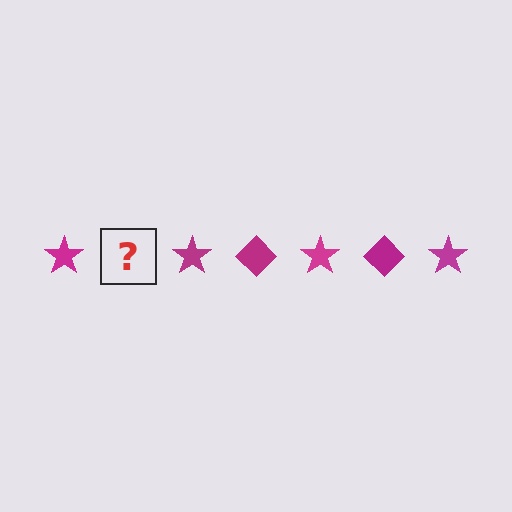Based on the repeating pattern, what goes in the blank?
The blank should be a magenta diamond.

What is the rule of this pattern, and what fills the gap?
The rule is that the pattern cycles through star, diamond shapes in magenta. The gap should be filled with a magenta diamond.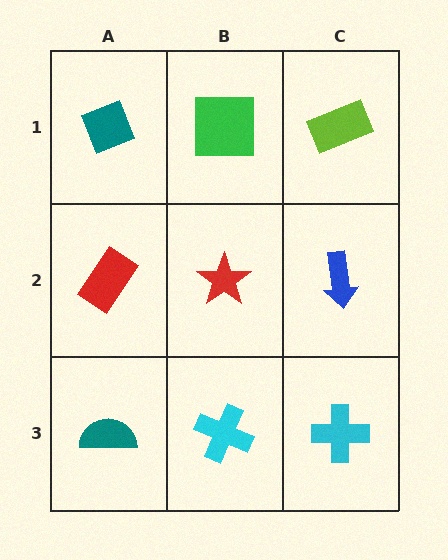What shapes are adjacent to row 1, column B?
A red star (row 2, column B), a teal diamond (row 1, column A), a lime rectangle (row 1, column C).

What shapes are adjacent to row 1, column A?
A red rectangle (row 2, column A), a green square (row 1, column B).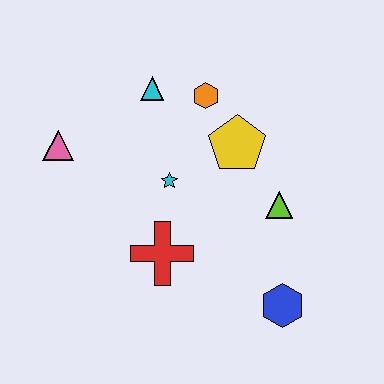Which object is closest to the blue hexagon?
The lime triangle is closest to the blue hexagon.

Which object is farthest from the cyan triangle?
The blue hexagon is farthest from the cyan triangle.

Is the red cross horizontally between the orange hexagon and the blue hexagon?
No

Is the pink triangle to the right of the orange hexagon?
No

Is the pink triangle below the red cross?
No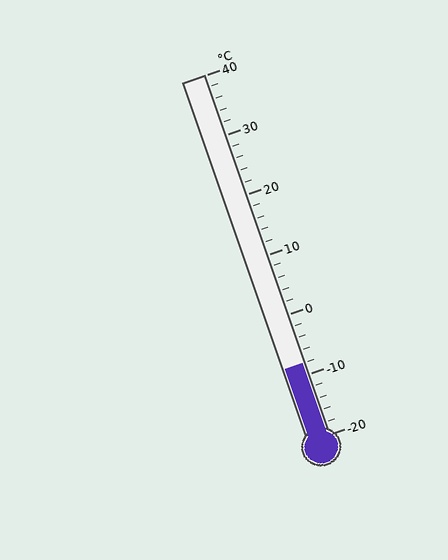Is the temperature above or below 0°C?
The temperature is below 0°C.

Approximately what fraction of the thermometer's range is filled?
The thermometer is filled to approximately 20% of its range.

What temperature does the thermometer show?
The thermometer shows approximately -8°C.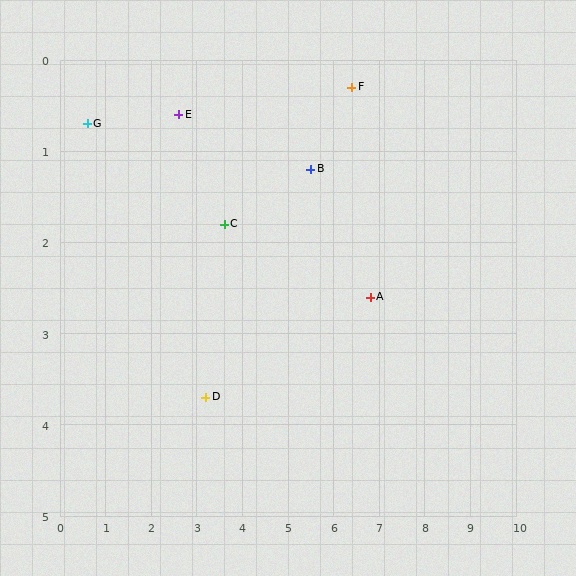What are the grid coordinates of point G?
Point G is at approximately (0.6, 0.7).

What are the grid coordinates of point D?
Point D is at approximately (3.2, 3.7).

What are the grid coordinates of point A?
Point A is at approximately (6.8, 2.6).